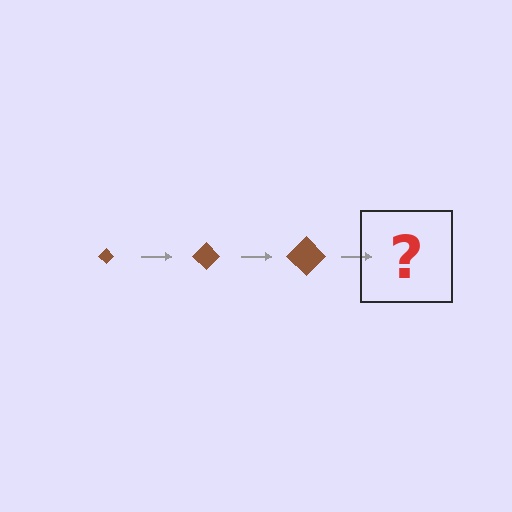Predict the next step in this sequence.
The next step is a brown diamond, larger than the previous one.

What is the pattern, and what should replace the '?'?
The pattern is that the diamond gets progressively larger each step. The '?' should be a brown diamond, larger than the previous one.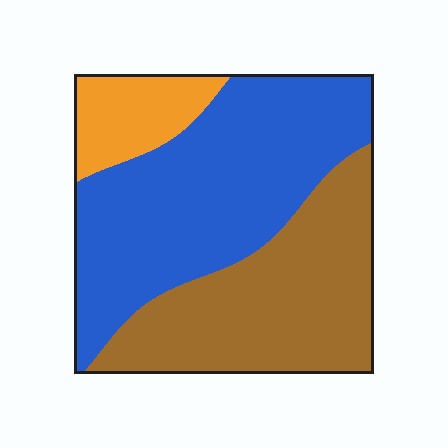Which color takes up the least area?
Orange, at roughly 10%.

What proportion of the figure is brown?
Brown covers about 40% of the figure.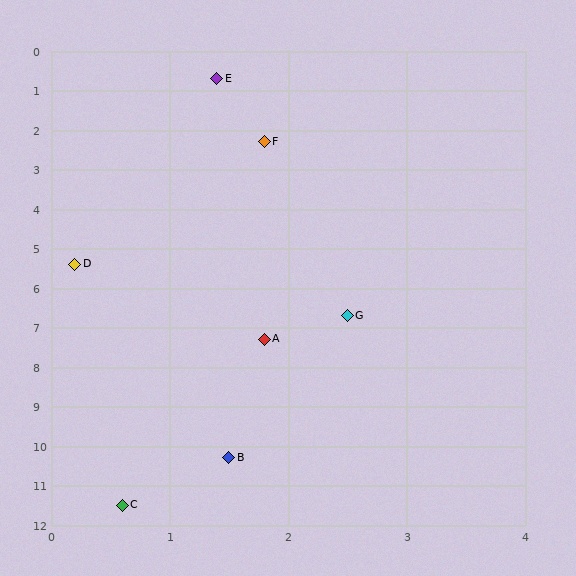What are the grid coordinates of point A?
Point A is at approximately (1.8, 7.3).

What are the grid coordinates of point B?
Point B is at approximately (1.5, 10.3).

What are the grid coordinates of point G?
Point G is at approximately (2.5, 6.7).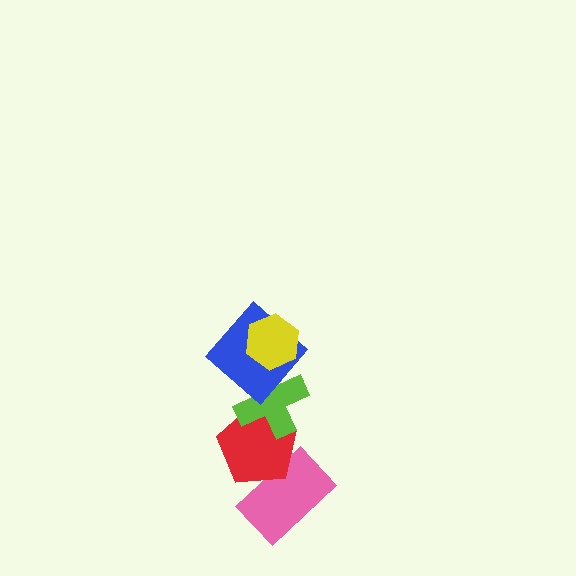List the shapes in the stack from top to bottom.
From top to bottom: the yellow hexagon, the blue diamond, the lime cross, the red pentagon, the pink rectangle.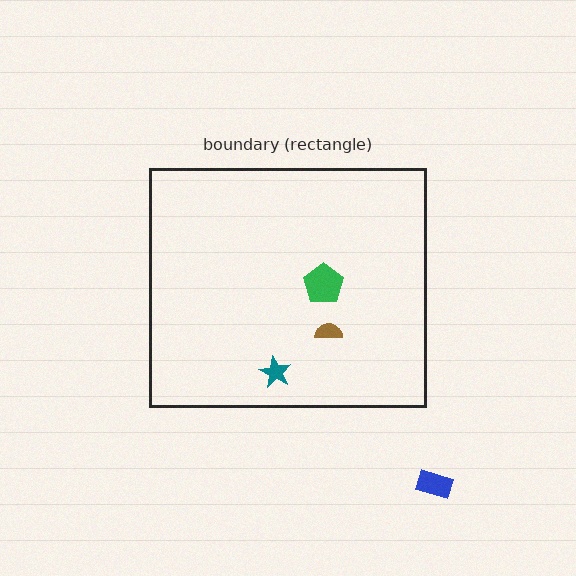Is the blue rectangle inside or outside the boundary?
Outside.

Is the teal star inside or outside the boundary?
Inside.